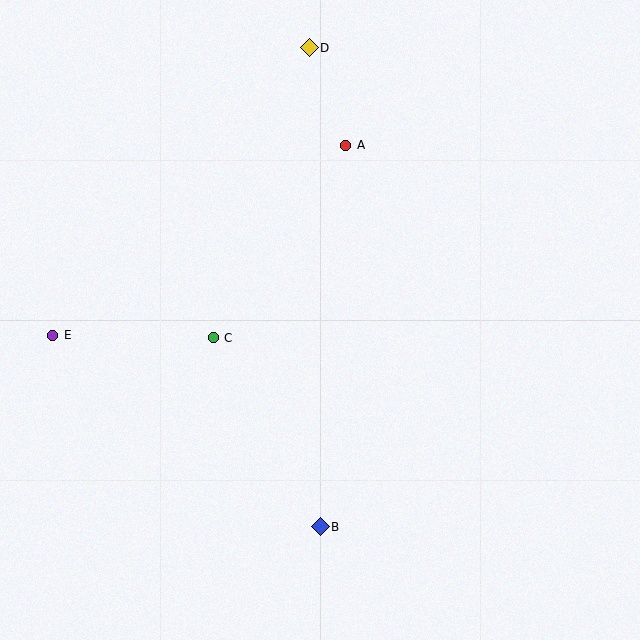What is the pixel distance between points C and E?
The distance between C and E is 160 pixels.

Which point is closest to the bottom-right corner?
Point B is closest to the bottom-right corner.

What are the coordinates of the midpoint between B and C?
The midpoint between B and C is at (267, 432).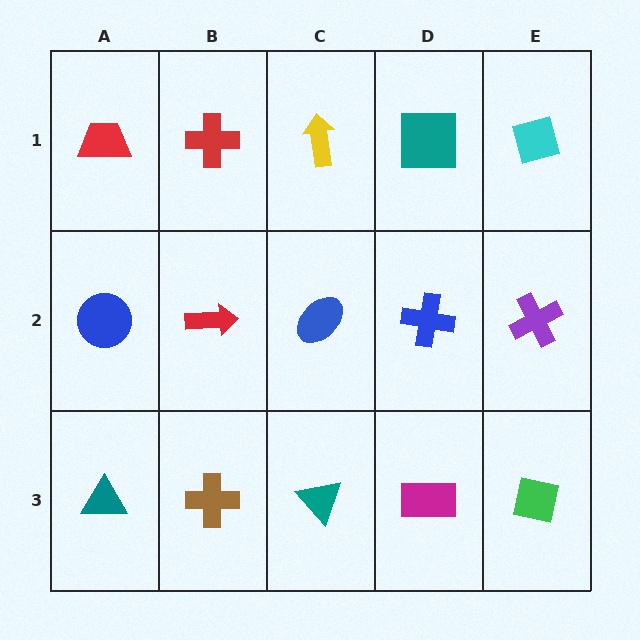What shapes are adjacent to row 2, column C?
A yellow arrow (row 1, column C), a teal triangle (row 3, column C), a red arrow (row 2, column B), a blue cross (row 2, column D).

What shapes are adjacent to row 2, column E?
A cyan square (row 1, column E), a green square (row 3, column E), a blue cross (row 2, column D).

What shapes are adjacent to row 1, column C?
A blue ellipse (row 2, column C), a red cross (row 1, column B), a teal square (row 1, column D).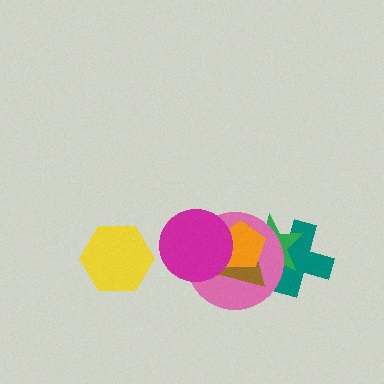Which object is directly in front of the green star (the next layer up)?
The pink circle is directly in front of the green star.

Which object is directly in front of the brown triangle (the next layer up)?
The orange pentagon is directly in front of the brown triangle.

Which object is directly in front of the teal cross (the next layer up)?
The green star is directly in front of the teal cross.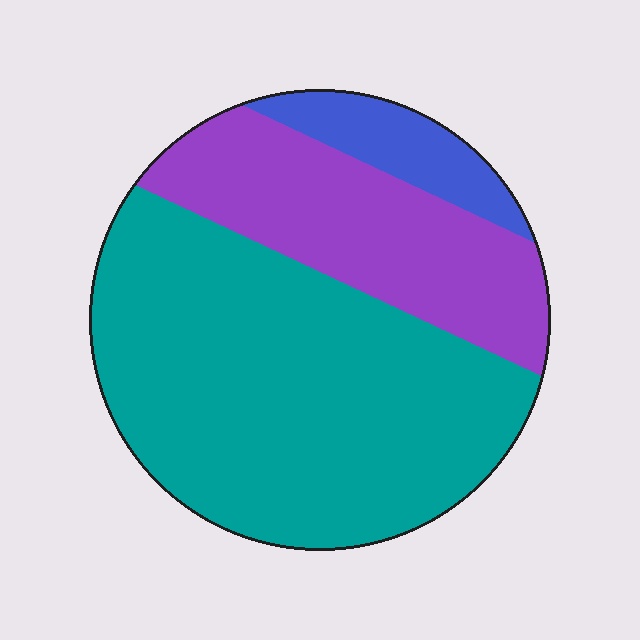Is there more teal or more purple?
Teal.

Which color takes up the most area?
Teal, at roughly 60%.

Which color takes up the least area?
Blue, at roughly 10%.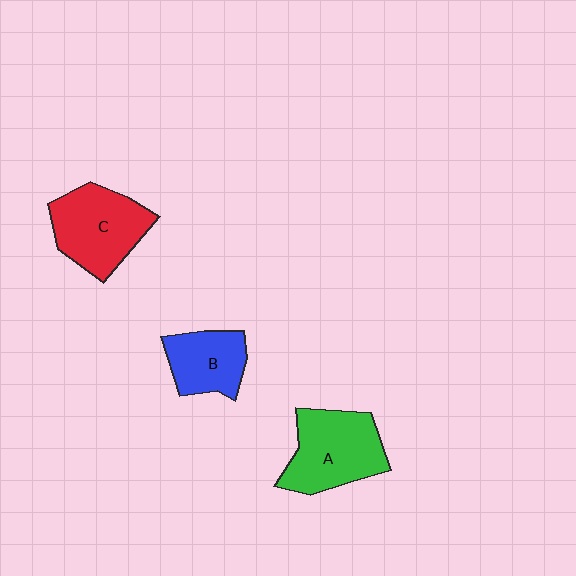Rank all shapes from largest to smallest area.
From largest to smallest: A (green), C (red), B (blue).